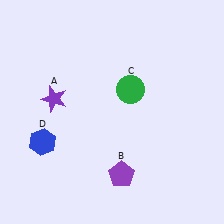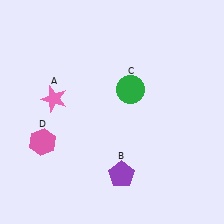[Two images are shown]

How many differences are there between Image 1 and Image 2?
There are 2 differences between the two images.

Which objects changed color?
A changed from purple to pink. D changed from blue to pink.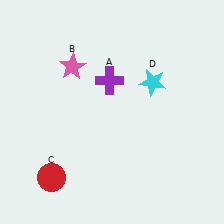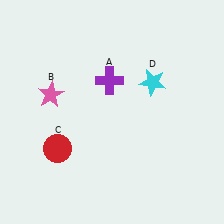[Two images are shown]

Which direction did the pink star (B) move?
The pink star (B) moved down.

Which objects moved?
The objects that moved are: the pink star (B), the red circle (C).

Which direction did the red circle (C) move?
The red circle (C) moved up.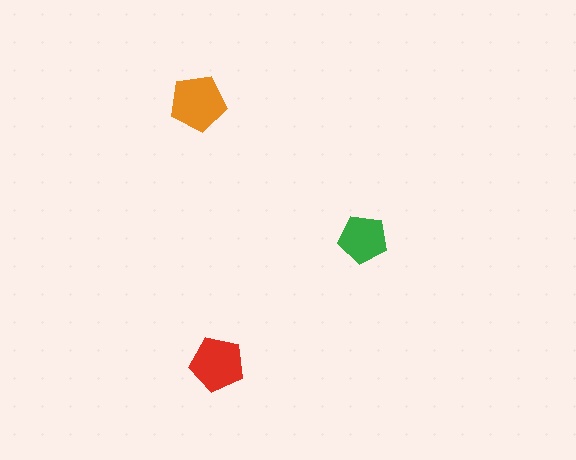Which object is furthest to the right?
The green pentagon is rightmost.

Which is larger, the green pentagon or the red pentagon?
The red one.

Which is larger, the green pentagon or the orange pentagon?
The orange one.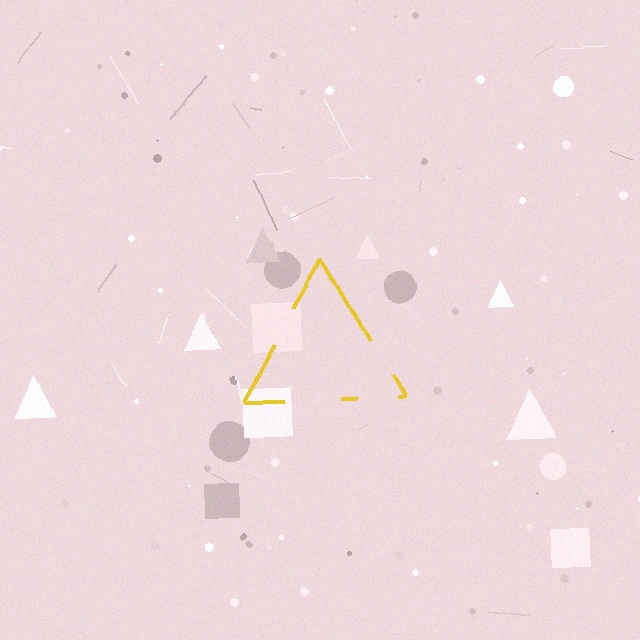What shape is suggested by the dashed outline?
The dashed outline suggests a triangle.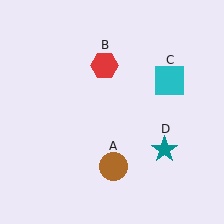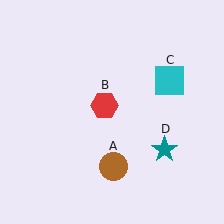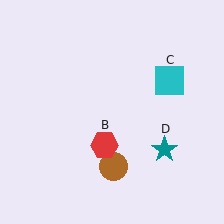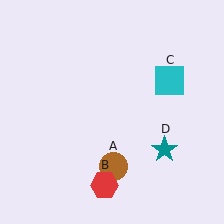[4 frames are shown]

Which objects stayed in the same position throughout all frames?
Brown circle (object A) and cyan square (object C) and teal star (object D) remained stationary.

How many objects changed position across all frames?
1 object changed position: red hexagon (object B).